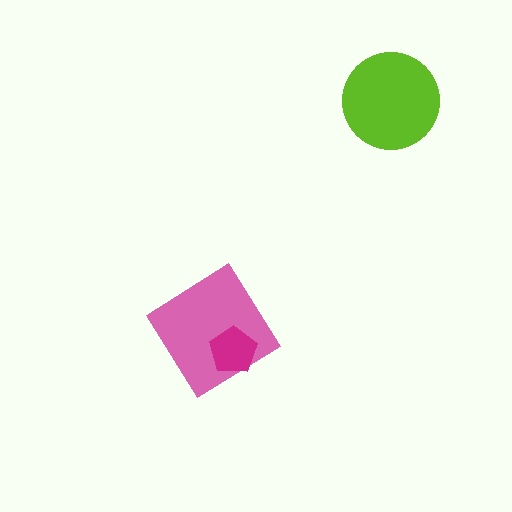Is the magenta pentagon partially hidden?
No, no other shape covers it.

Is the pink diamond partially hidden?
Yes, it is partially covered by another shape.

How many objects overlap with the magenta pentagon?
1 object overlaps with the magenta pentagon.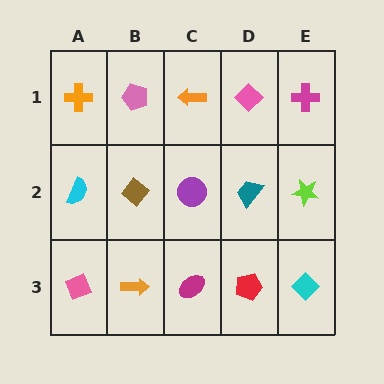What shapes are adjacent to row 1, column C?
A purple circle (row 2, column C), a pink pentagon (row 1, column B), a pink diamond (row 1, column D).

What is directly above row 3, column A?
A cyan semicircle.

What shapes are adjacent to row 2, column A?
An orange cross (row 1, column A), a pink diamond (row 3, column A), a brown diamond (row 2, column B).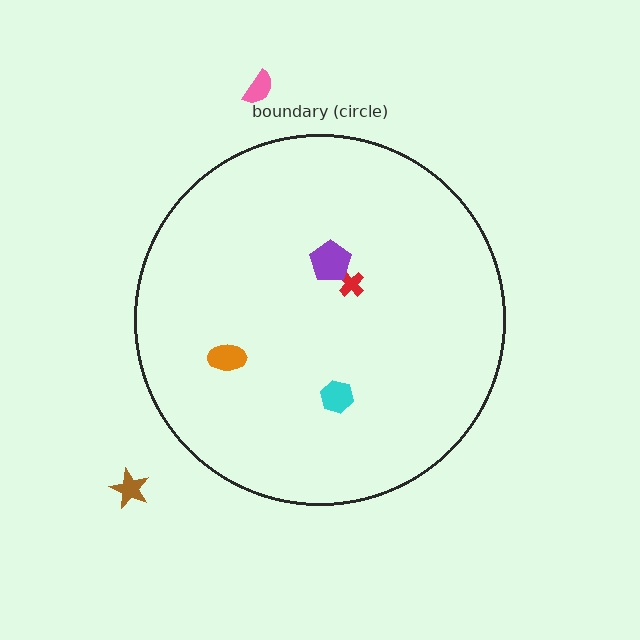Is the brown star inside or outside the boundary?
Outside.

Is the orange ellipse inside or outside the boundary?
Inside.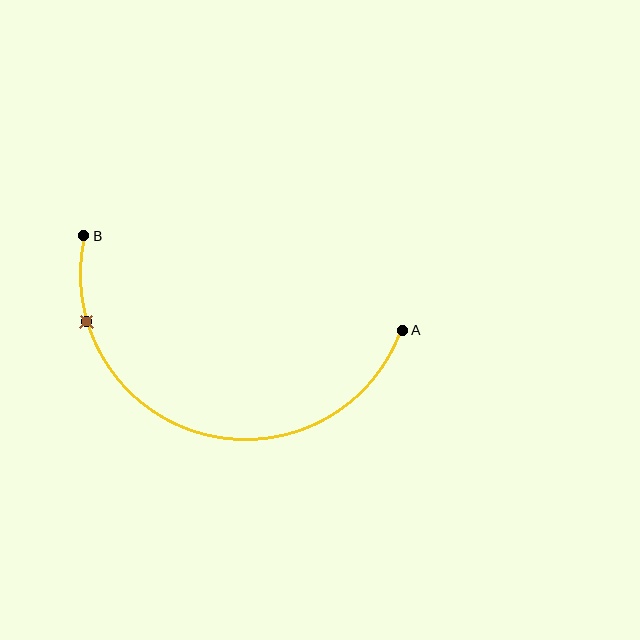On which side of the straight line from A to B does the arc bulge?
The arc bulges below the straight line connecting A and B.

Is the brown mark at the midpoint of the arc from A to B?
No. The brown mark lies on the arc but is closer to endpoint B. The arc midpoint would be at the point on the curve equidistant along the arc from both A and B.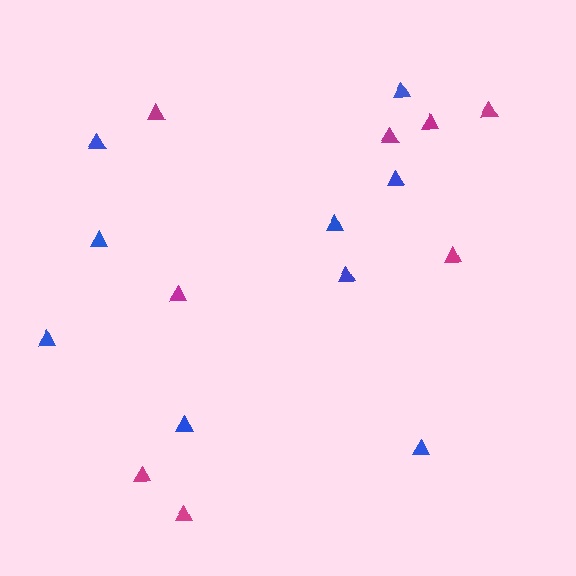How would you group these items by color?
There are 2 groups: one group of magenta triangles (8) and one group of blue triangles (9).